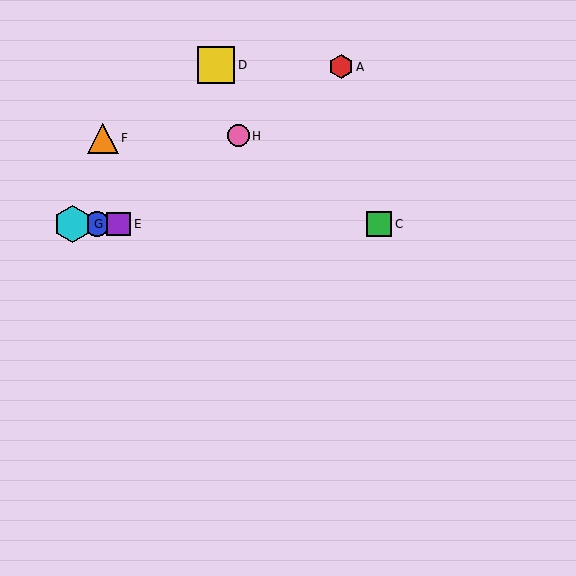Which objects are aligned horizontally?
Objects B, C, E, G are aligned horizontally.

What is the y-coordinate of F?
Object F is at y≈138.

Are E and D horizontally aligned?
No, E is at y≈224 and D is at y≈65.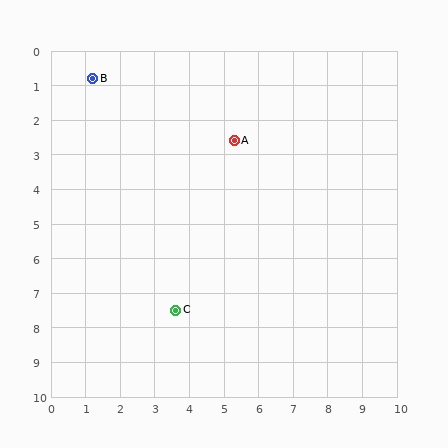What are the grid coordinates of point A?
Point A is at approximately (5.3, 2.6).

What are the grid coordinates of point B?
Point B is at approximately (1.2, 0.8).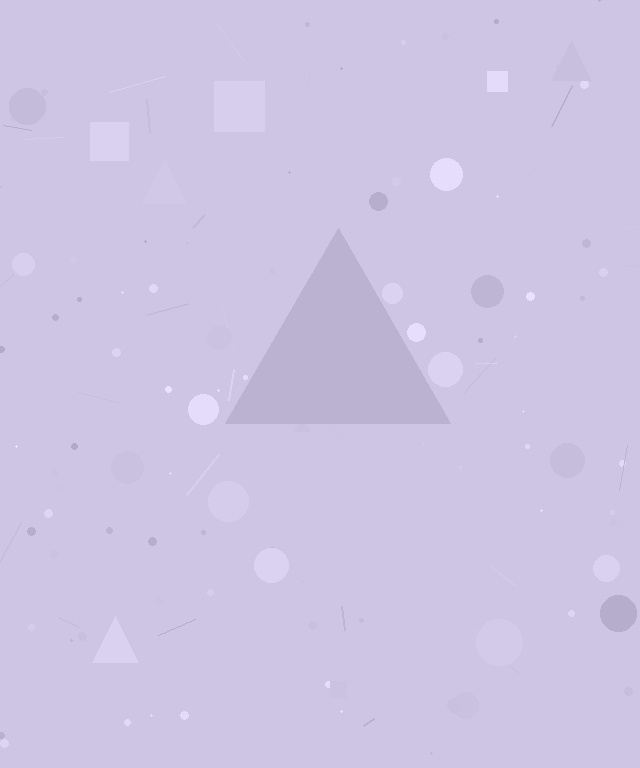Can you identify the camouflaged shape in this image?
The camouflaged shape is a triangle.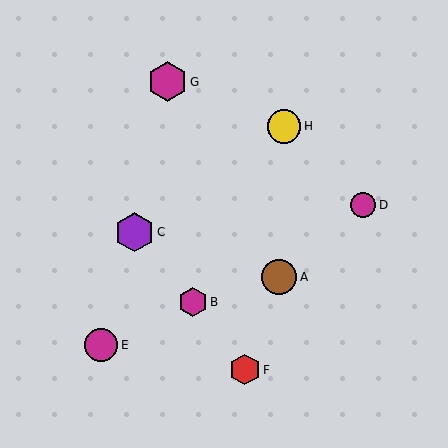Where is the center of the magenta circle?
The center of the magenta circle is at (363, 205).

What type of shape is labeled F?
Shape F is a red hexagon.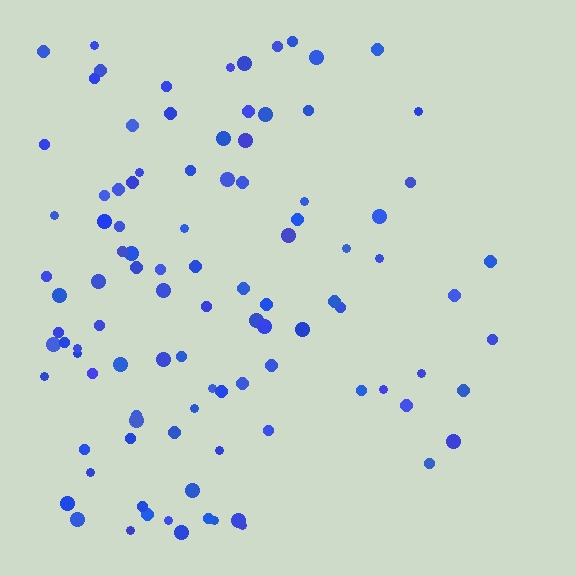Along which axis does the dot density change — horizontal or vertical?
Horizontal.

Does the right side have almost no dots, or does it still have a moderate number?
Still a moderate number, just noticeably fewer than the left.